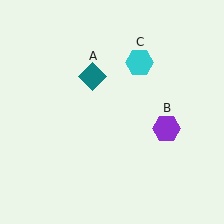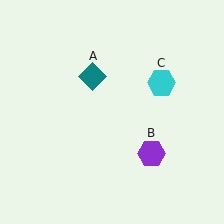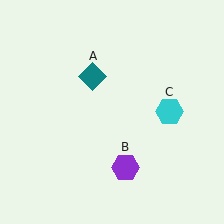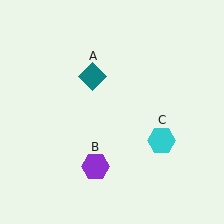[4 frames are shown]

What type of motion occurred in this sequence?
The purple hexagon (object B), cyan hexagon (object C) rotated clockwise around the center of the scene.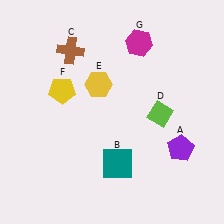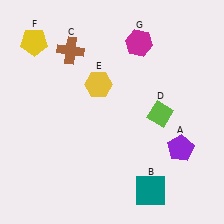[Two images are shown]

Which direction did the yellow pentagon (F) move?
The yellow pentagon (F) moved up.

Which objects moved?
The objects that moved are: the teal square (B), the yellow pentagon (F).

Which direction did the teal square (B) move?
The teal square (B) moved right.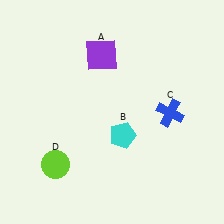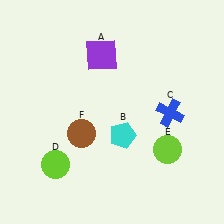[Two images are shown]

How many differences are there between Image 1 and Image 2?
There are 2 differences between the two images.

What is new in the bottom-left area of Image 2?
A brown circle (F) was added in the bottom-left area of Image 2.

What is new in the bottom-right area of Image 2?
A lime circle (E) was added in the bottom-right area of Image 2.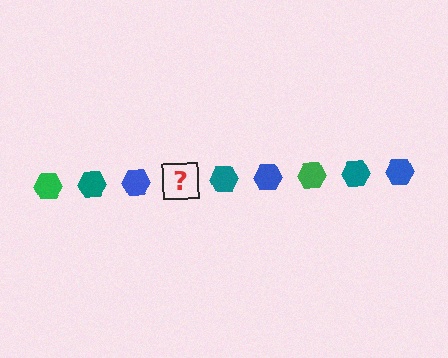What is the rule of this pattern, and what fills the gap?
The rule is that the pattern cycles through green, teal, blue hexagons. The gap should be filled with a green hexagon.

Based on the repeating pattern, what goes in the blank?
The blank should be a green hexagon.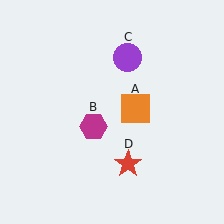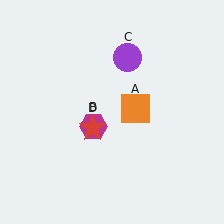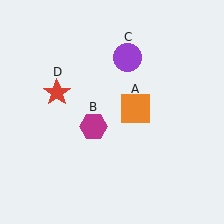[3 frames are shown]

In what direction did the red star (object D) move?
The red star (object D) moved up and to the left.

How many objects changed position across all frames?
1 object changed position: red star (object D).